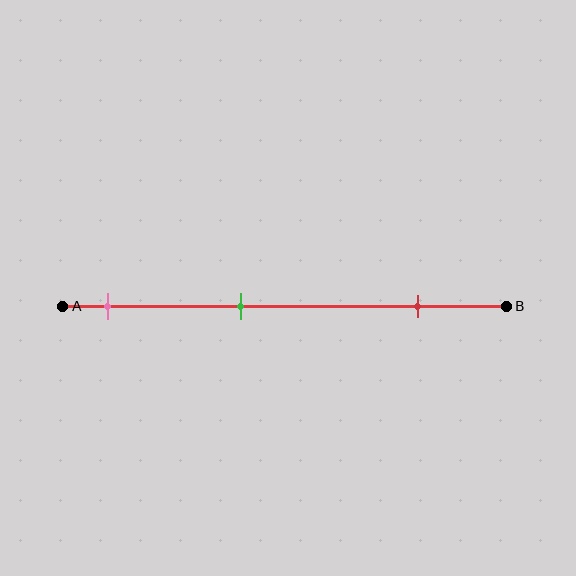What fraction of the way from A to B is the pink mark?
The pink mark is approximately 10% (0.1) of the way from A to B.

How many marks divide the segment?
There are 3 marks dividing the segment.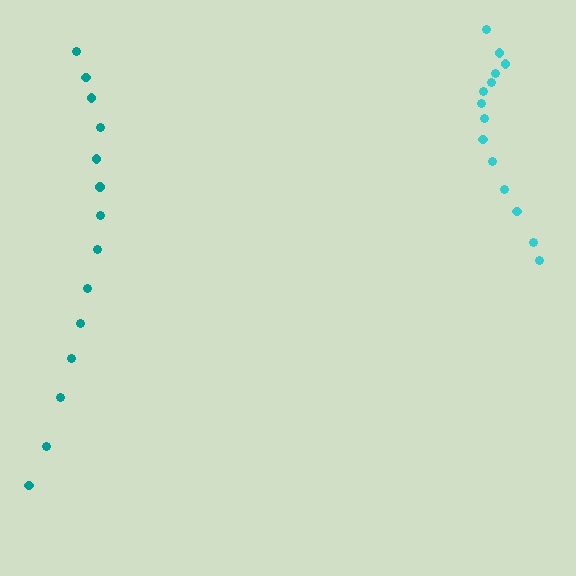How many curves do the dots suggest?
There are 2 distinct paths.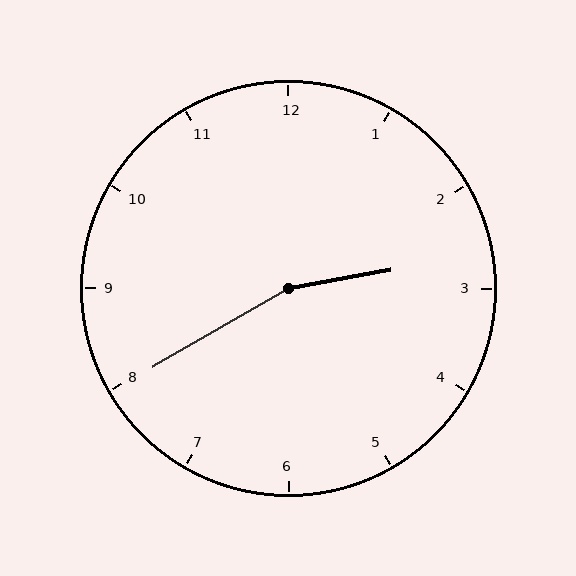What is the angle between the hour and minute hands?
Approximately 160 degrees.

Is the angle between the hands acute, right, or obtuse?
It is obtuse.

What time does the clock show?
2:40.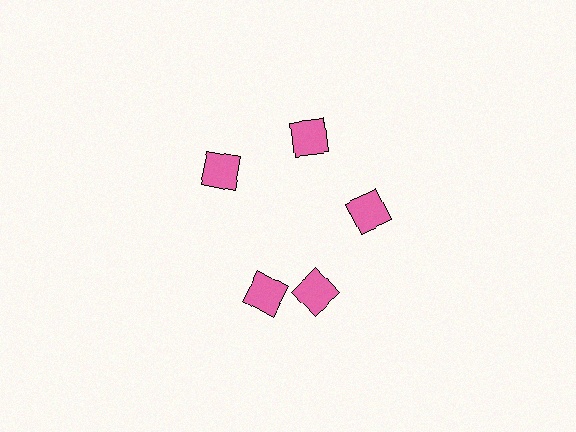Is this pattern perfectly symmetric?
No. The 5 pink diamonds are arranged in a ring, but one element near the 8 o'clock position is rotated out of alignment along the ring, breaking the 5-fold rotational symmetry.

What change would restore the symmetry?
The symmetry would be restored by rotating it back into even spacing with its neighbors so that all 5 diamonds sit at equal angles and equal distance from the center.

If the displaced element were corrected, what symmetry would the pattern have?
It would have 5-fold rotational symmetry — the pattern would map onto itself every 72 degrees.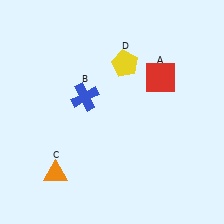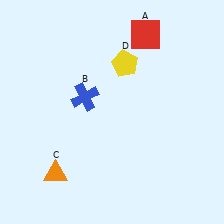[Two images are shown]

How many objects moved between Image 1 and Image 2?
1 object moved between the two images.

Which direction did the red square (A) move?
The red square (A) moved up.